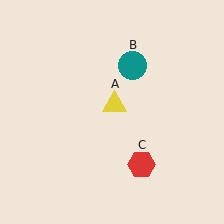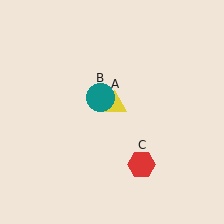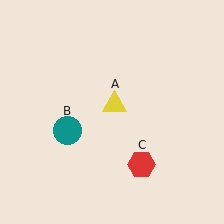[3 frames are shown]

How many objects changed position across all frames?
1 object changed position: teal circle (object B).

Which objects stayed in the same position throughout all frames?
Yellow triangle (object A) and red hexagon (object C) remained stationary.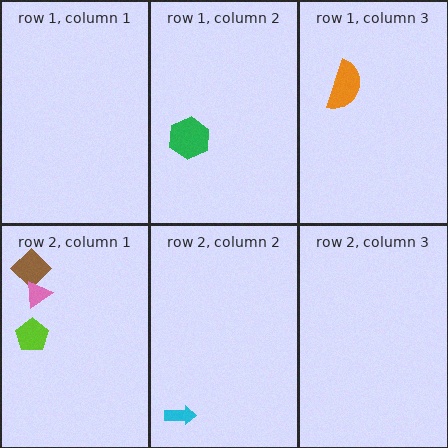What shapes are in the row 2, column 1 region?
The brown diamond, the pink triangle, the lime pentagon.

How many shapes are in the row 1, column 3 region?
1.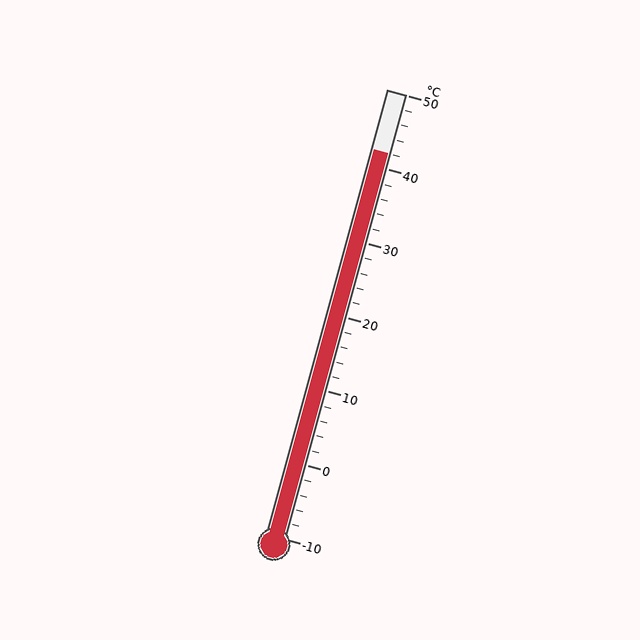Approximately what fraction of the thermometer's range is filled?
The thermometer is filled to approximately 85% of its range.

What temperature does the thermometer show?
The thermometer shows approximately 42°C.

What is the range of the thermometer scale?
The thermometer scale ranges from -10°C to 50°C.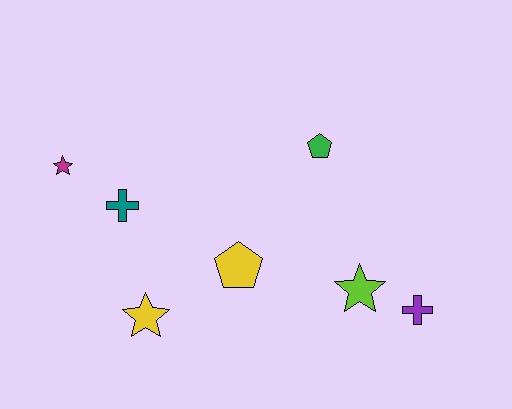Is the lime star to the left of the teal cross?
No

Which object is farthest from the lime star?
The magenta star is farthest from the lime star.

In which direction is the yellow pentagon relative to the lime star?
The yellow pentagon is to the left of the lime star.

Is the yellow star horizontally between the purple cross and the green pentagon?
No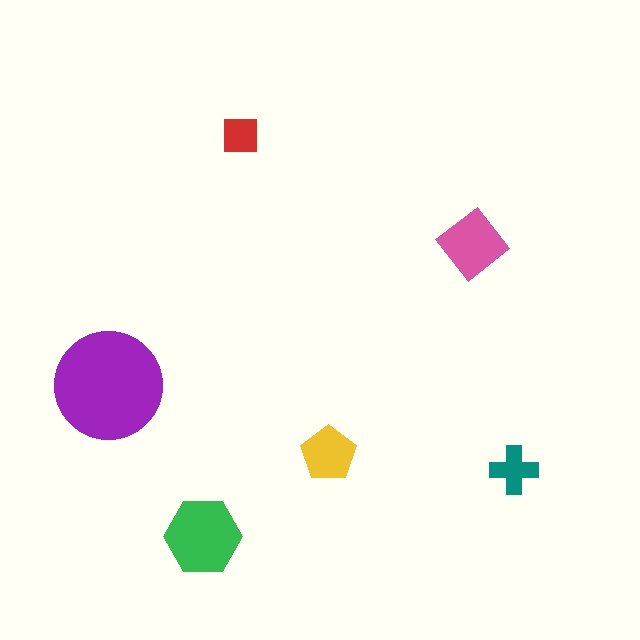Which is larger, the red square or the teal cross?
The teal cross.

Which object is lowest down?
The green hexagon is bottommost.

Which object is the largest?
The purple circle.